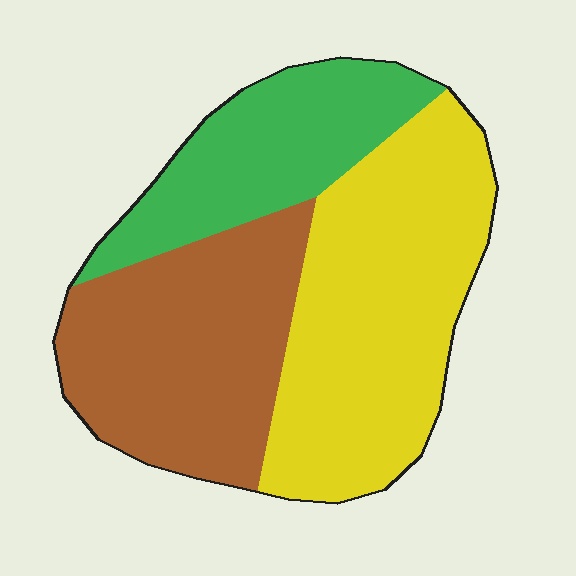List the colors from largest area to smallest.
From largest to smallest: yellow, brown, green.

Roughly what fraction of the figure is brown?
Brown takes up about one third (1/3) of the figure.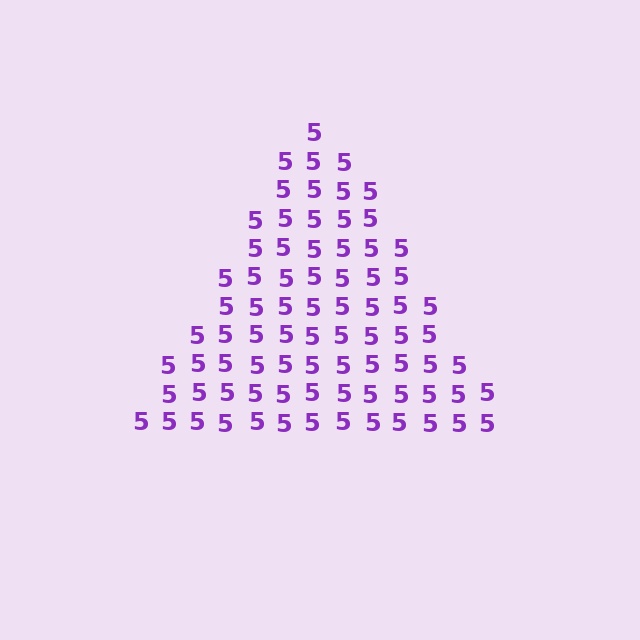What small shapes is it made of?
It is made of small digit 5's.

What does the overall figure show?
The overall figure shows a triangle.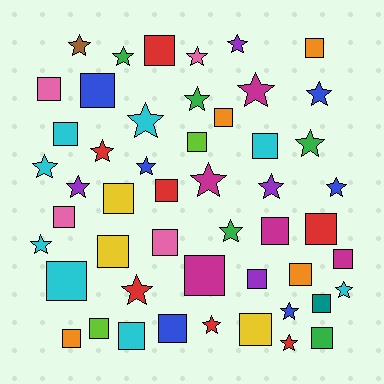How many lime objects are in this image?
There are 2 lime objects.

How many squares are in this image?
There are 27 squares.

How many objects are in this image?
There are 50 objects.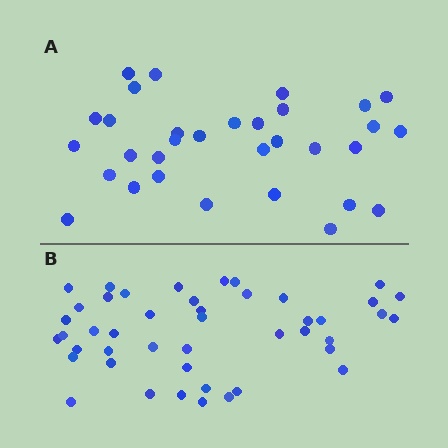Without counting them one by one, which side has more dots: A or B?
Region B (the bottom region) has more dots.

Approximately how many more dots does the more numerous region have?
Region B has approximately 15 more dots than region A.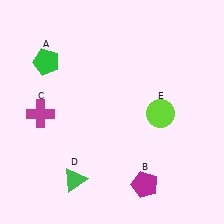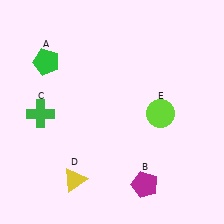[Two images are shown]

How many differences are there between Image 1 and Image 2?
There are 2 differences between the two images.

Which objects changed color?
C changed from magenta to green. D changed from green to yellow.